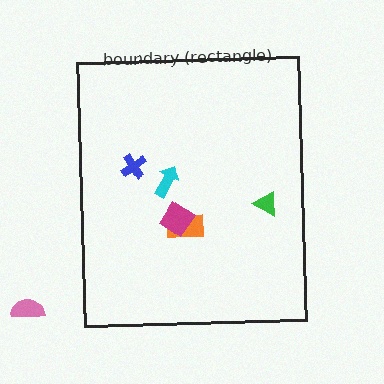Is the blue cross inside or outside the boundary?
Inside.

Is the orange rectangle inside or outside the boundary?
Inside.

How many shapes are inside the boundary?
5 inside, 1 outside.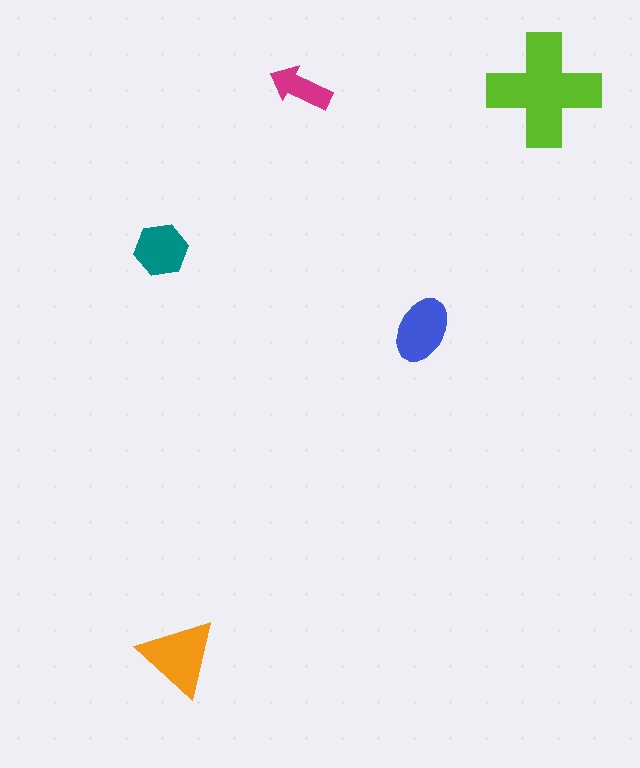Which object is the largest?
The lime cross.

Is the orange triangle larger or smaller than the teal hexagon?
Larger.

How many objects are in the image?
There are 5 objects in the image.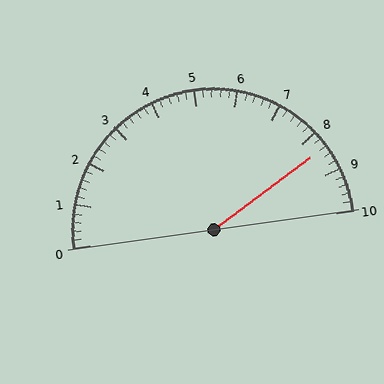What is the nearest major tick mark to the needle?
The nearest major tick mark is 8.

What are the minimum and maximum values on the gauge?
The gauge ranges from 0 to 10.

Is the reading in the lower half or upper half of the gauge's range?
The reading is in the upper half of the range (0 to 10).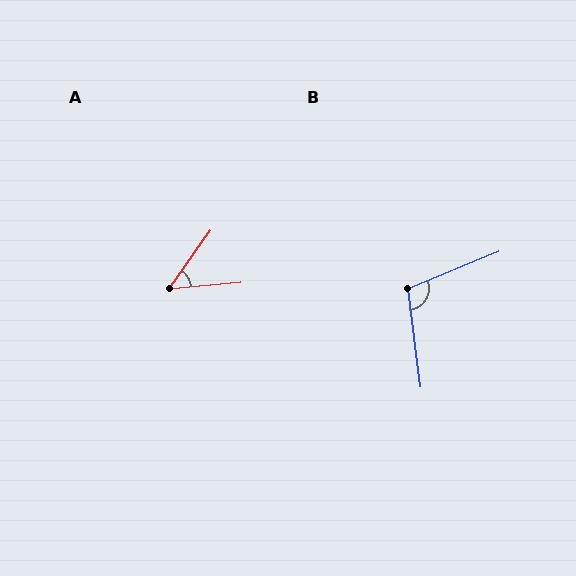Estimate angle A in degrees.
Approximately 49 degrees.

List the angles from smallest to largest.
A (49°), B (105°).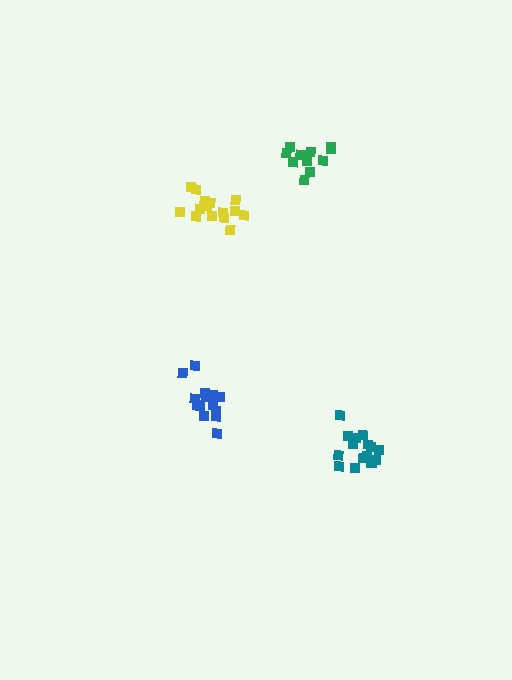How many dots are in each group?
Group 1: 15 dots, Group 2: 11 dots, Group 3: 15 dots, Group 4: 15 dots (56 total).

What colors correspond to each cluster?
The clusters are colored: blue, green, yellow, teal.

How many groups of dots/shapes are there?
There are 4 groups.